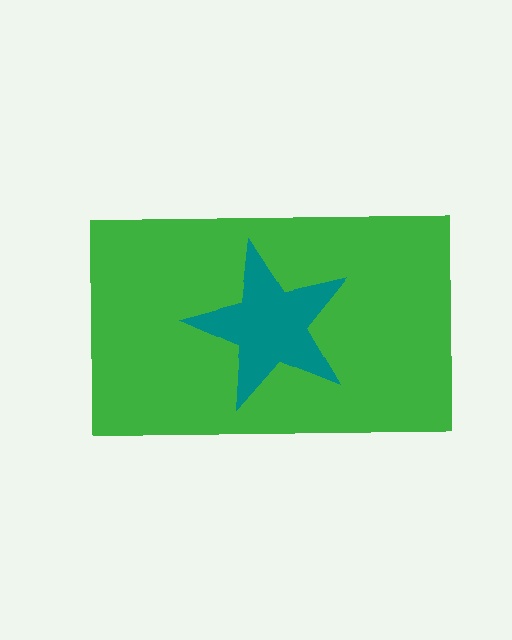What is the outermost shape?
The green rectangle.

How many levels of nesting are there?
2.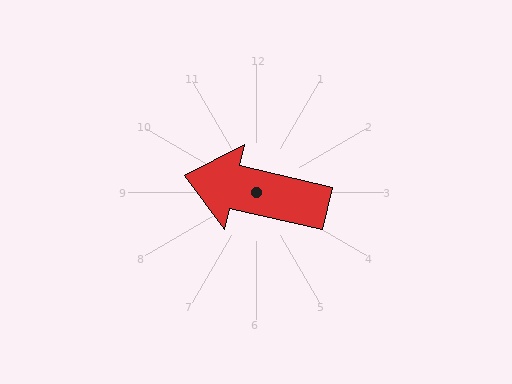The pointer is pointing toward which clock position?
Roughly 9 o'clock.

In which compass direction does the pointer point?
West.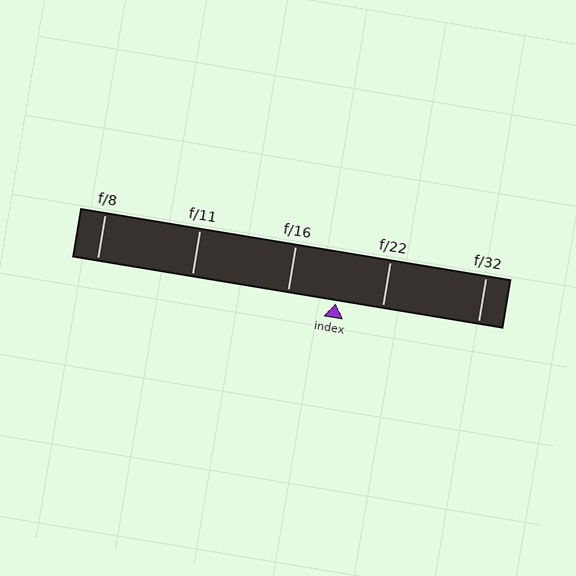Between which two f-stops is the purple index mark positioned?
The index mark is between f/16 and f/22.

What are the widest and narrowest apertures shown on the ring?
The widest aperture shown is f/8 and the narrowest is f/32.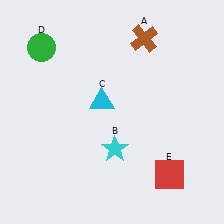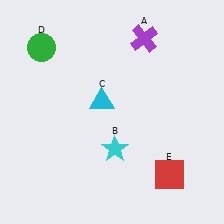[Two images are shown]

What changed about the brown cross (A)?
In Image 1, A is brown. In Image 2, it changed to purple.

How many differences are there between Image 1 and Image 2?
There is 1 difference between the two images.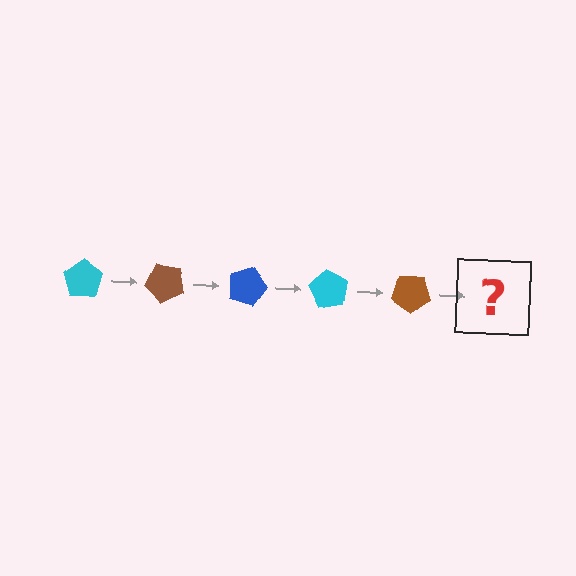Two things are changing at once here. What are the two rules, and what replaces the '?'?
The two rules are that it rotates 45 degrees each step and the color cycles through cyan, brown, and blue. The '?' should be a blue pentagon, rotated 225 degrees from the start.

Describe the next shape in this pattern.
It should be a blue pentagon, rotated 225 degrees from the start.